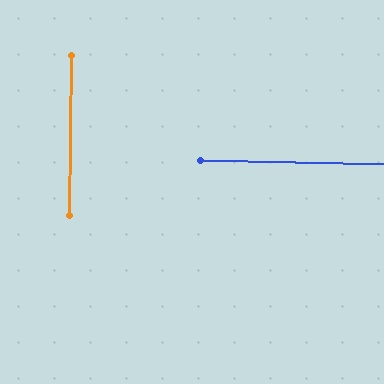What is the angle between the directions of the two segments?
Approximately 89 degrees.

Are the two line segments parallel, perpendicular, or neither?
Perpendicular — they meet at approximately 89°.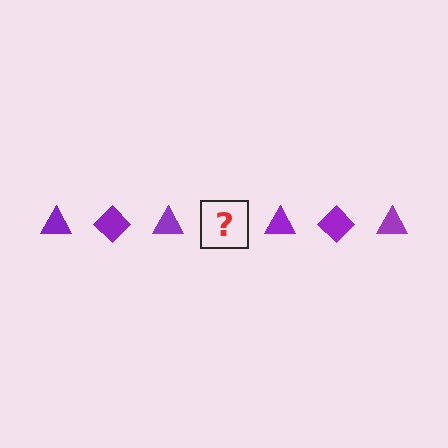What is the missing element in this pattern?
The missing element is a purple diamond.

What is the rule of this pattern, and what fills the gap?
The rule is that the pattern cycles through triangle, diamond shapes in purple. The gap should be filled with a purple diamond.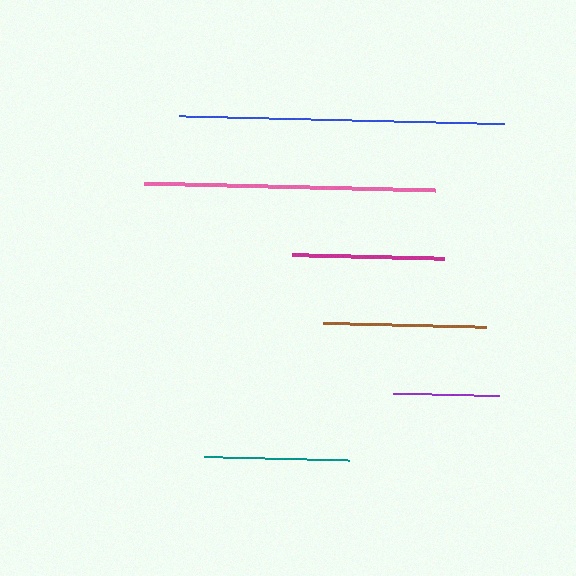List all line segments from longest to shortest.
From longest to shortest: blue, pink, brown, magenta, teal, purple.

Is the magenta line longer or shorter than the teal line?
The magenta line is longer than the teal line.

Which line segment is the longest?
The blue line is the longest at approximately 325 pixels.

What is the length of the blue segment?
The blue segment is approximately 325 pixels long.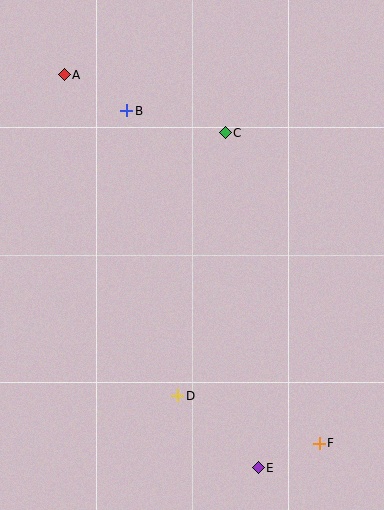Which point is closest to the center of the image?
Point C at (225, 133) is closest to the center.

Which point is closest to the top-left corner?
Point A is closest to the top-left corner.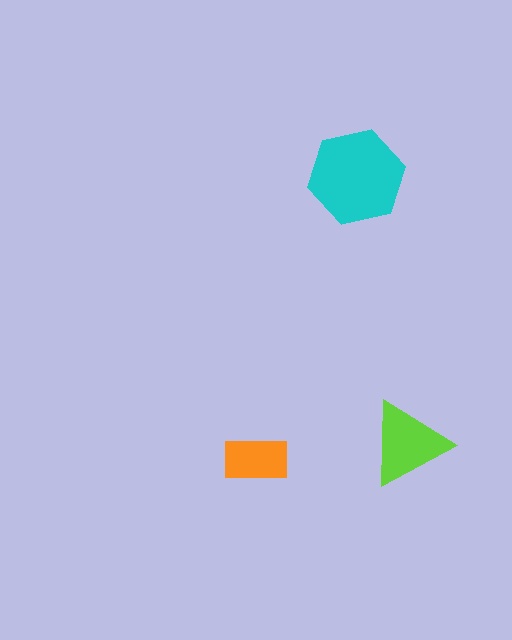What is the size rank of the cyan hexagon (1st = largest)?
1st.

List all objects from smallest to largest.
The orange rectangle, the lime triangle, the cyan hexagon.